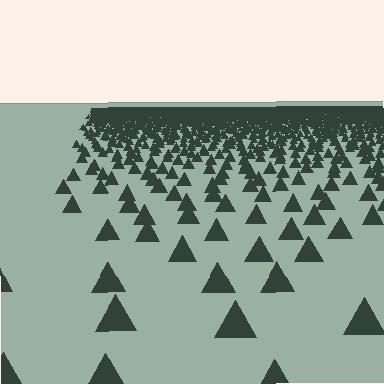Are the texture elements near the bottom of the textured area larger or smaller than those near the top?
Larger. Near the bottom, elements are closer to the viewer and appear at a bigger on-screen size.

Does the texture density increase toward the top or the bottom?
Density increases toward the top.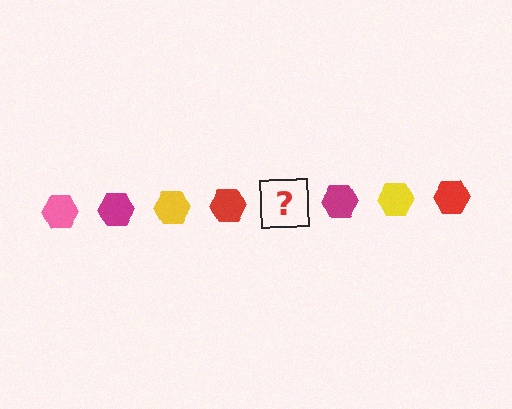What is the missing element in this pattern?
The missing element is a pink hexagon.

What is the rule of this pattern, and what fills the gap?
The rule is that the pattern cycles through pink, magenta, yellow, red hexagons. The gap should be filled with a pink hexagon.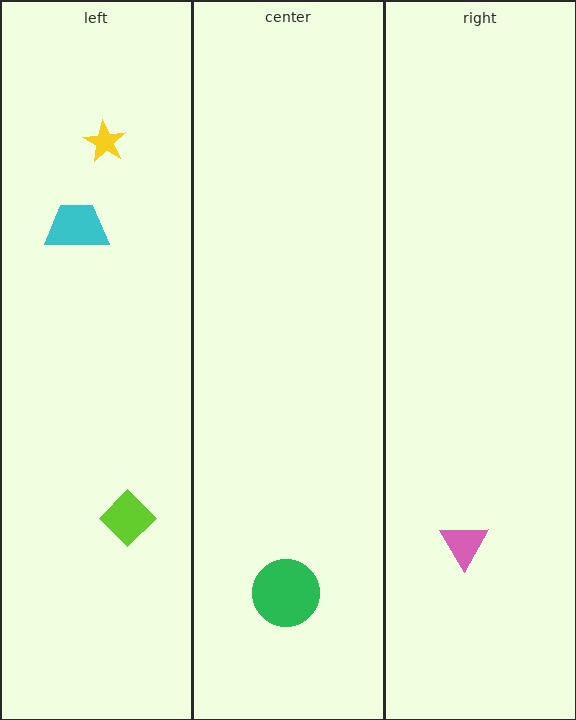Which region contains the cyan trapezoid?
The left region.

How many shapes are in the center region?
1.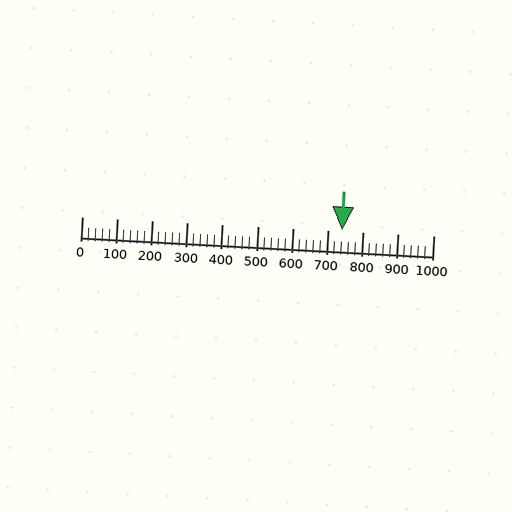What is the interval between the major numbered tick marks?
The major tick marks are spaced 100 units apart.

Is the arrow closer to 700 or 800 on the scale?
The arrow is closer to 700.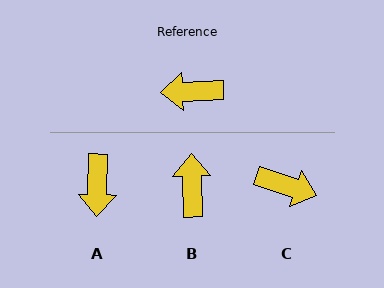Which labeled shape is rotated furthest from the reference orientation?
C, about 160 degrees away.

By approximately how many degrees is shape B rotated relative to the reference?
Approximately 91 degrees clockwise.